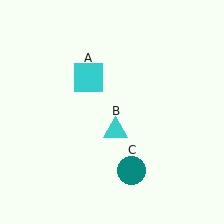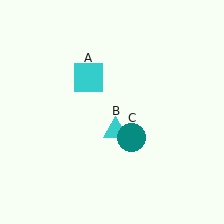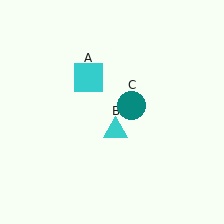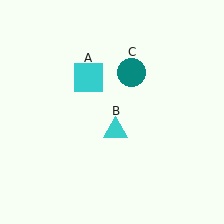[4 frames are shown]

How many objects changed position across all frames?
1 object changed position: teal circle (object C).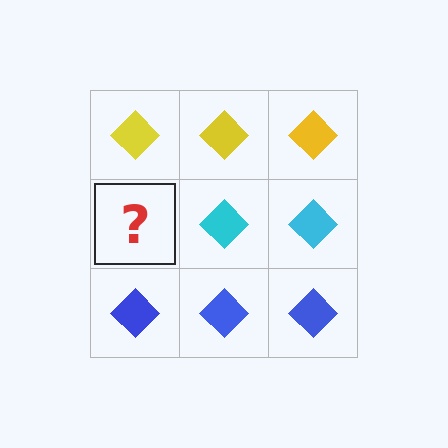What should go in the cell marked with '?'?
The missing cell should contain a cyan diamond.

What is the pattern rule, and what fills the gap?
The rule is that each row has a consistent color. The gap should be filled with a cyan diamond.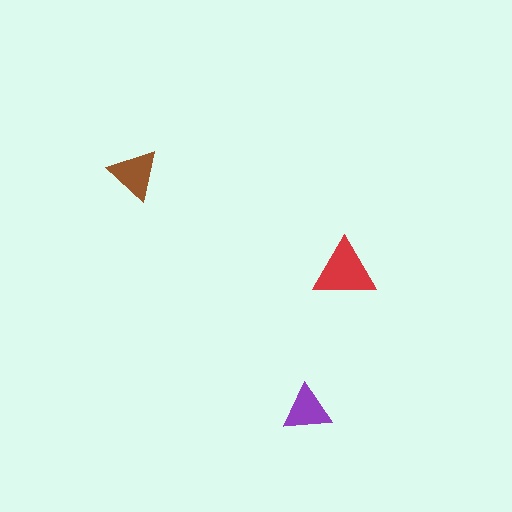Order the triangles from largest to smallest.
the red one, the brown one, the purple one.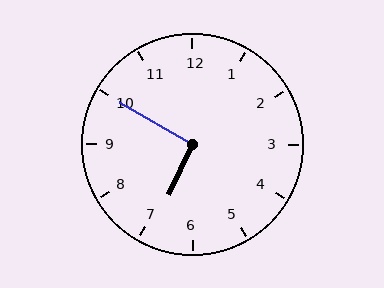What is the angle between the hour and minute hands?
Approximately 95 degrees.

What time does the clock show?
6:50.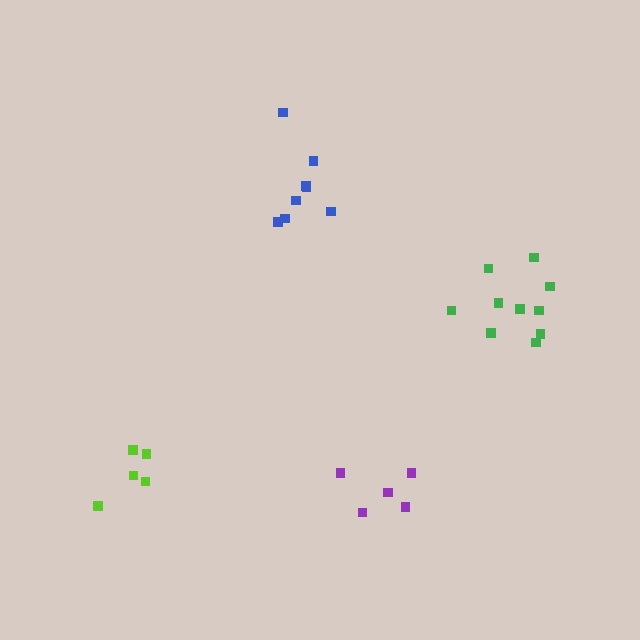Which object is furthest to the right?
The green cluster is rightmost.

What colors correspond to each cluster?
The clusters are colored: blue, lime, green, purple.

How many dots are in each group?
Group 1: 8 dots, Group 2: 5 dots, Group 3: 10 dots, Group 4: 5 dots (28 total).